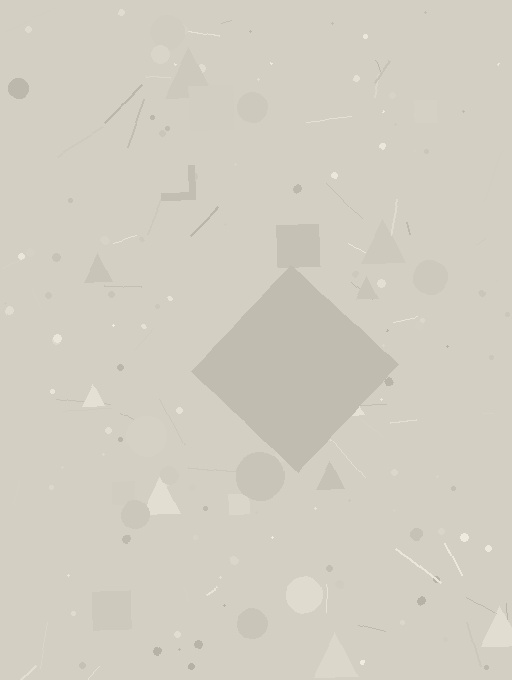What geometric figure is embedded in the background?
A diamond is embedded in the background.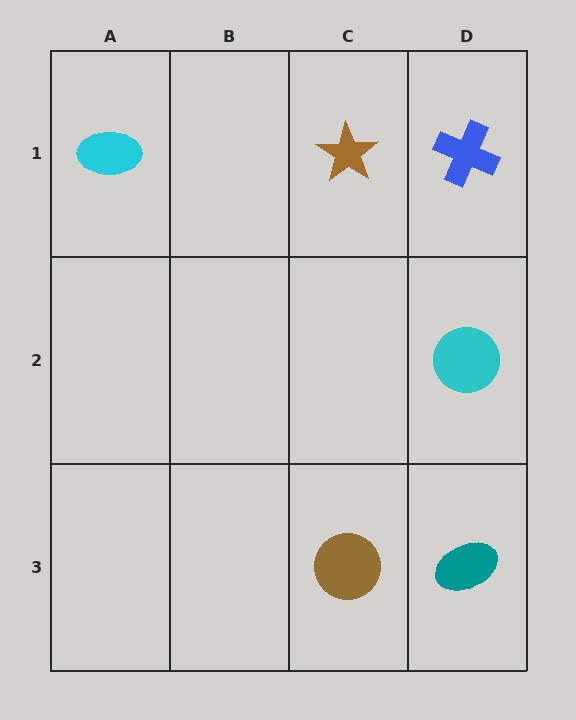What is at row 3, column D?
A teal ellipse.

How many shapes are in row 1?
3 shapes.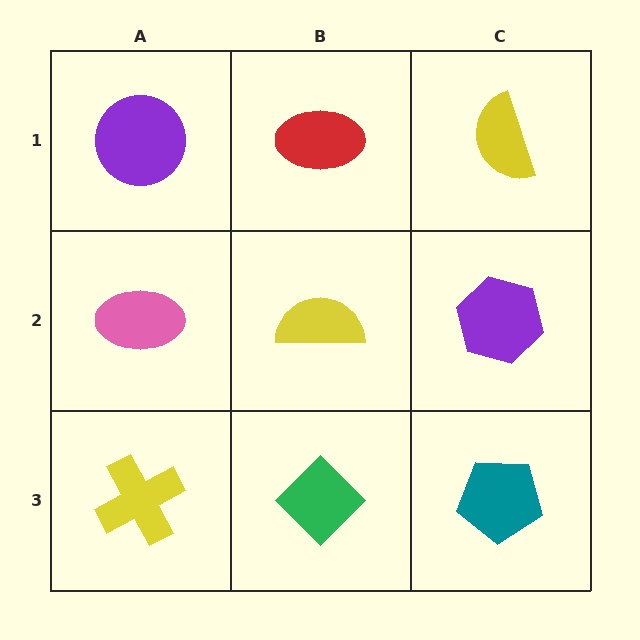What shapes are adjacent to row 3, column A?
A pink ellipse (row 2, column A), a green diamond (row 3, column B).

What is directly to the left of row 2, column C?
A yellow semicircle.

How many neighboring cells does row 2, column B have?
4.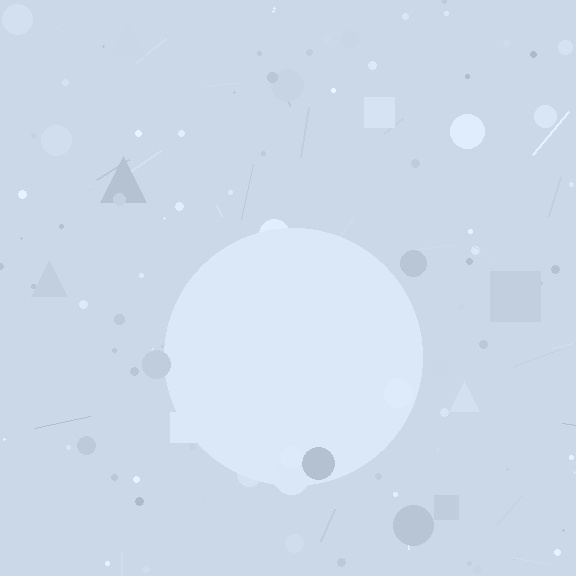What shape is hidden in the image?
A circle is hidden in the image.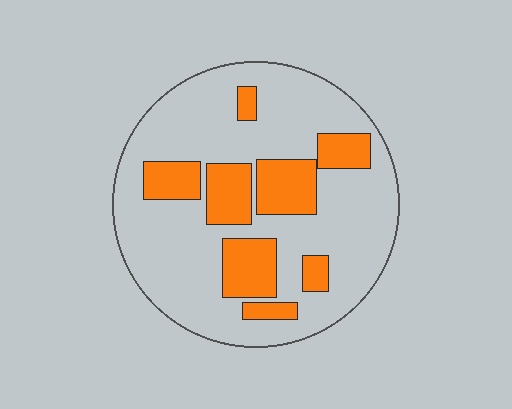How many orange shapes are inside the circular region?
8.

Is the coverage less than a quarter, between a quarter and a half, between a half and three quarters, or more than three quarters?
Between a quarter and a half.